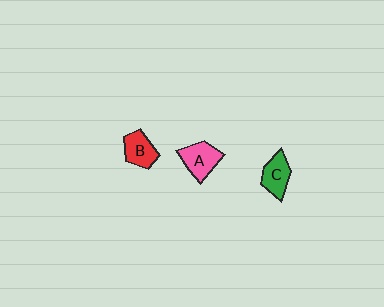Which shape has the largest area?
Shape A (pink).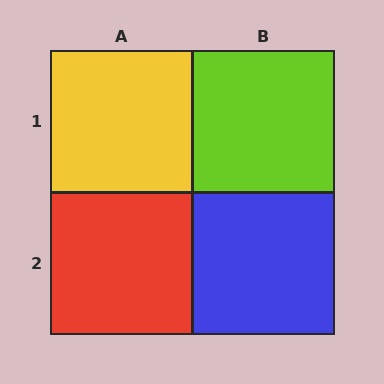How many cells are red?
1 cell is red.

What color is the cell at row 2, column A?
Red.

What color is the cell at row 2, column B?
Blue.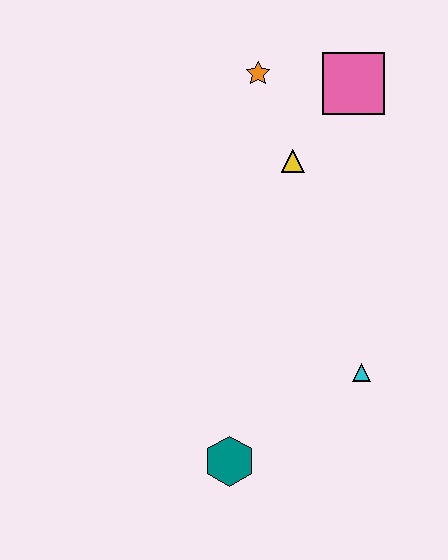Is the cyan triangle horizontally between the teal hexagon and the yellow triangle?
No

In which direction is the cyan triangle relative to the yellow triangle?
The cyan triangle is below the yellow triangle.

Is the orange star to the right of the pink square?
No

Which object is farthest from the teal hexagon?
The pink square is farthest from the teal hexagon.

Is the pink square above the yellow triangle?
Yes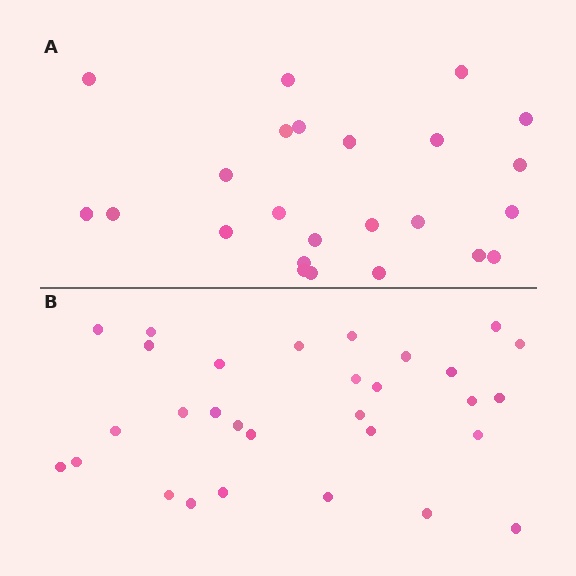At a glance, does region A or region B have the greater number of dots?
Region B (the bottom region) has more dots.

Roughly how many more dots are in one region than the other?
Region B has about 6 more dots than region A.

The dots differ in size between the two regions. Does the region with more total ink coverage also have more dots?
No. Region A has more total ink coverage because its dots are larger, but region B actually contains more individual dots. Total area can be misleading — the number of items is what matters here.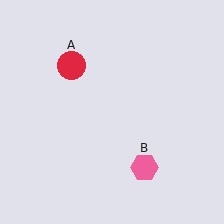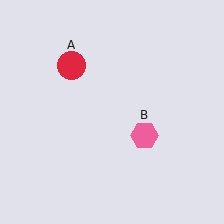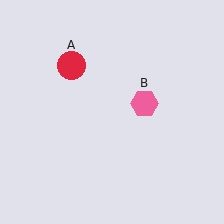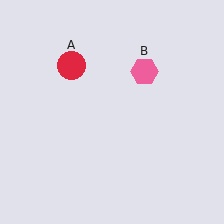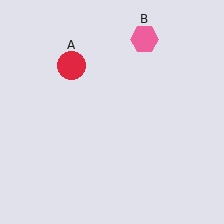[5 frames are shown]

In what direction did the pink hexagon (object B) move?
The pink hexagon (object B) moved up.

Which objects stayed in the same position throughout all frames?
Red circle (object A) remained stationary.